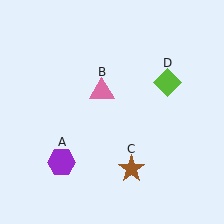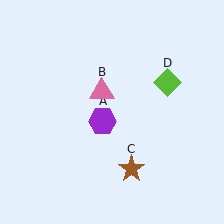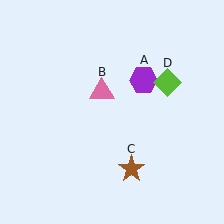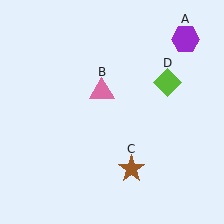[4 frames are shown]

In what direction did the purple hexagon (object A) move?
The purple hexagon (object A) moved up and to the right.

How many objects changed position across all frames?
1 object changed position: purple hexagon (object A).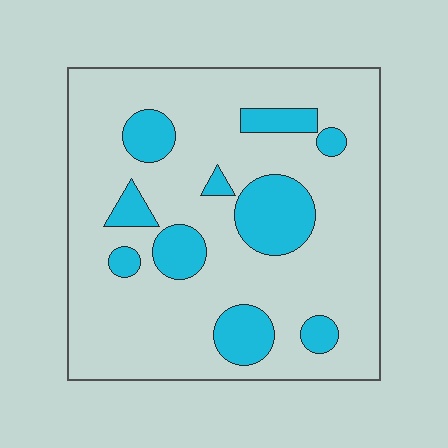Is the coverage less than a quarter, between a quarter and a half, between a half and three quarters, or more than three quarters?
Less than a quarter.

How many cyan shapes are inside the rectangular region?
10.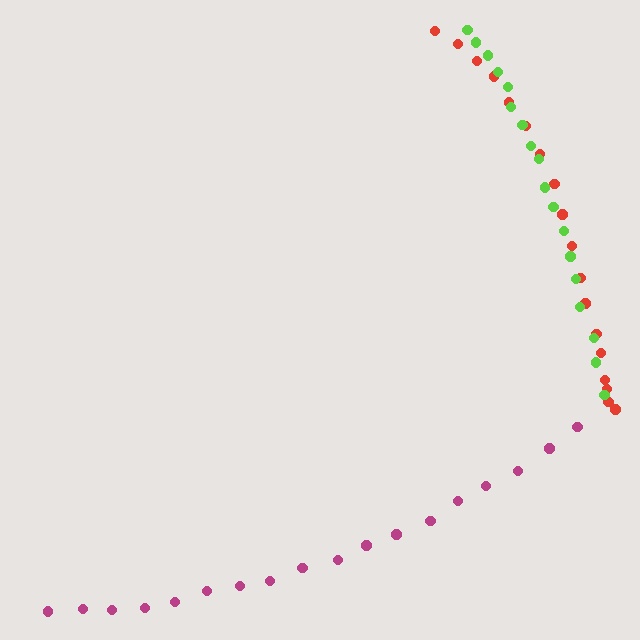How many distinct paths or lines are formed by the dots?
There are 3 distinct paths.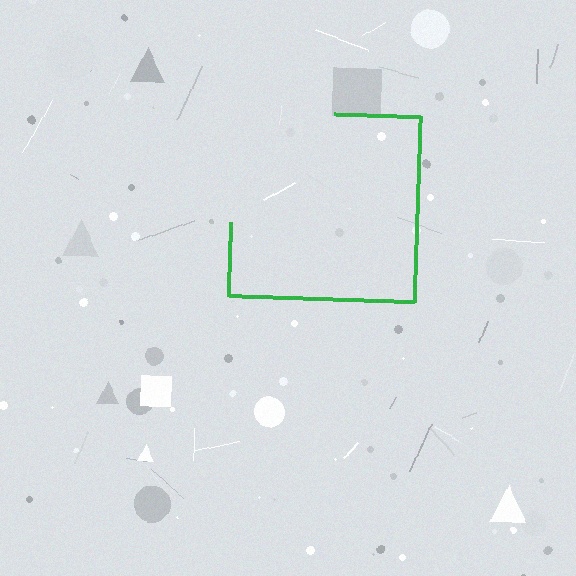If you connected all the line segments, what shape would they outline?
They would outline a square.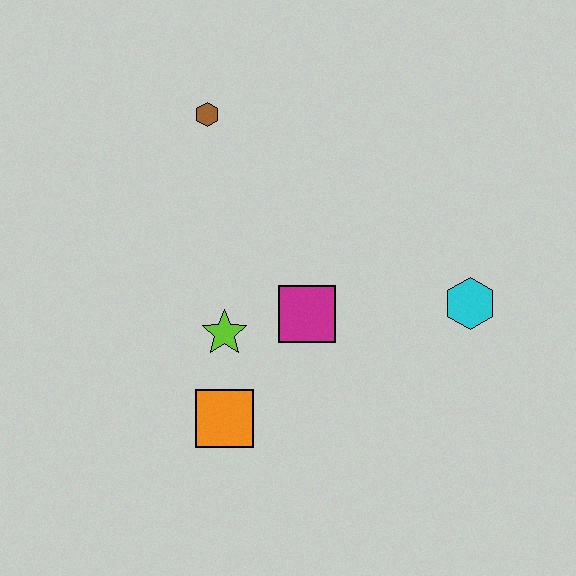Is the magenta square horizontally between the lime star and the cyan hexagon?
Yes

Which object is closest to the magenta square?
The lime star is closest to the magenta square.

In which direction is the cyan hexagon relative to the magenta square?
The cyan hexagon is to the right of the magenta square.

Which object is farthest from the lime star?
The cyan hexagon is farthest from the lime star.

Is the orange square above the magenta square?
No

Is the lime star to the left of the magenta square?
Yes